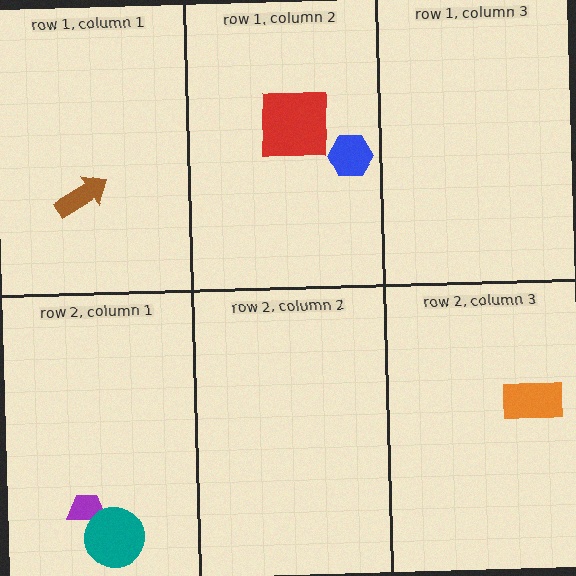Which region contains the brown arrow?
The row 1, column 1 region.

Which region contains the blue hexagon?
The row 1, column 2 region.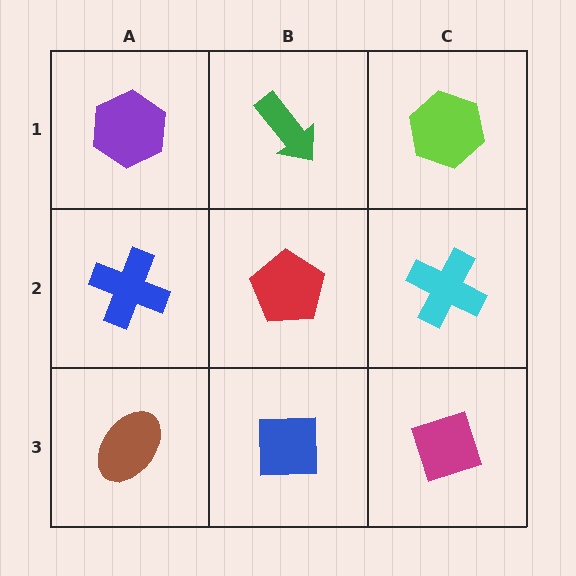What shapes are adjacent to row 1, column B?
A red pentagon (row 2, column B), a purple hexagon (row 1, column A), a lime hexagon (row 1, column C).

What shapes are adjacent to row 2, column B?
A green arrow (row 1, column B), a blue square (row 3, column B), a blue cross (row 2, column A), a cyan cross (row 2, column C).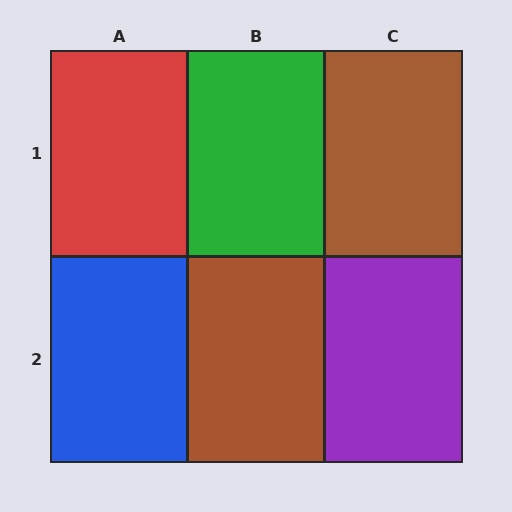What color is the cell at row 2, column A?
Blue.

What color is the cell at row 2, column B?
Brown.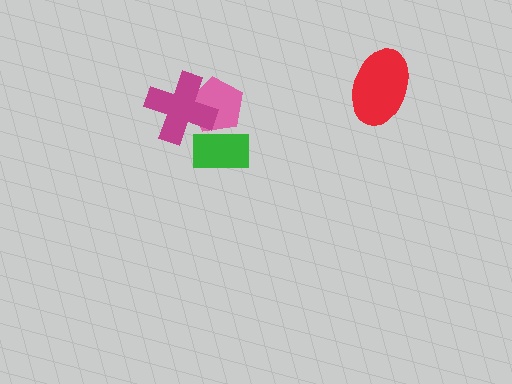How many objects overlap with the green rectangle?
1 object overlaps with the green rectangle.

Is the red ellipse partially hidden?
No, no other shape covers it.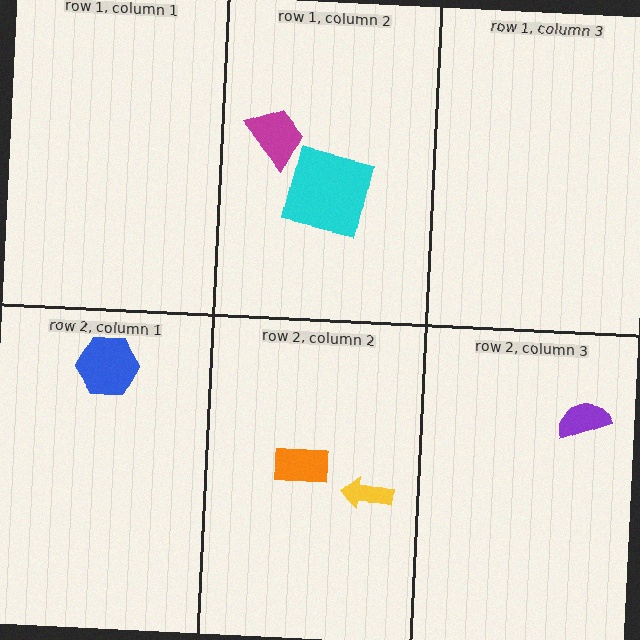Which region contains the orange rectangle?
The row 2, column 2 region.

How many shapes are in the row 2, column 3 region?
1.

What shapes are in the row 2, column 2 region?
The yellow arrow, the orange rectangle.